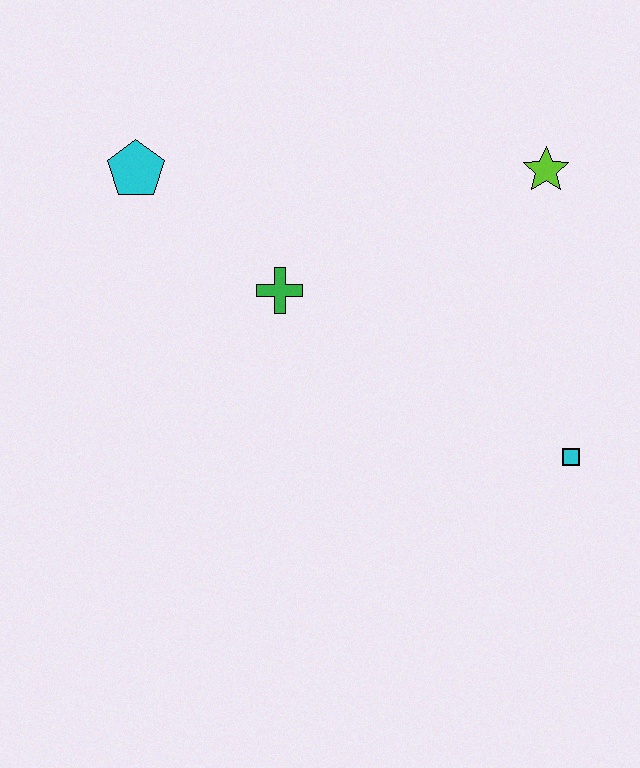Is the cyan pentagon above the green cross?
Yes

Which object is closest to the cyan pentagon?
The green cross is closest to the cyan pentagon.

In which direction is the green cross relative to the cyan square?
The green cross is to the left of the cyan square.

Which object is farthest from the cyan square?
The cyan pentagon is farthest from the cyan square.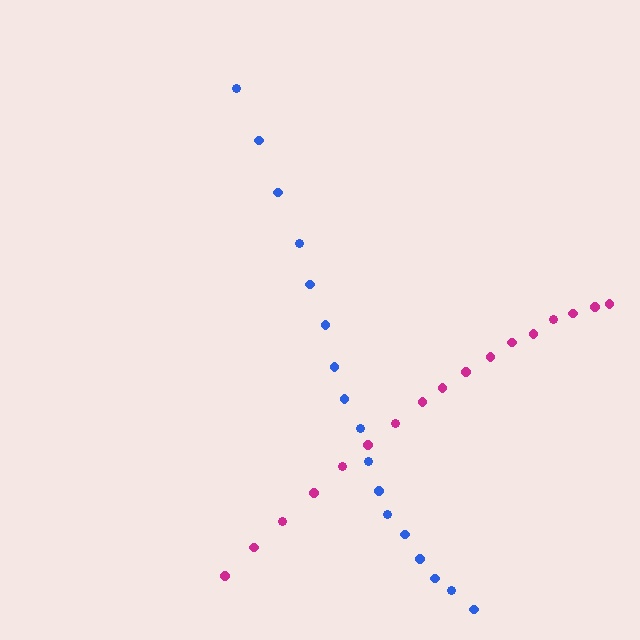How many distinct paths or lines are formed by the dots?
There are 2 distinct paths.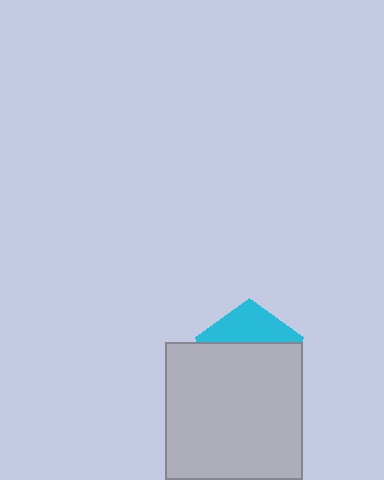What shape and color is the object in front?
The object in front is a light gray square.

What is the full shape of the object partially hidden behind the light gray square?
The partially hidden object is a cyan pentagon.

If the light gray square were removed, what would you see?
You would see the complete cyan pentagon.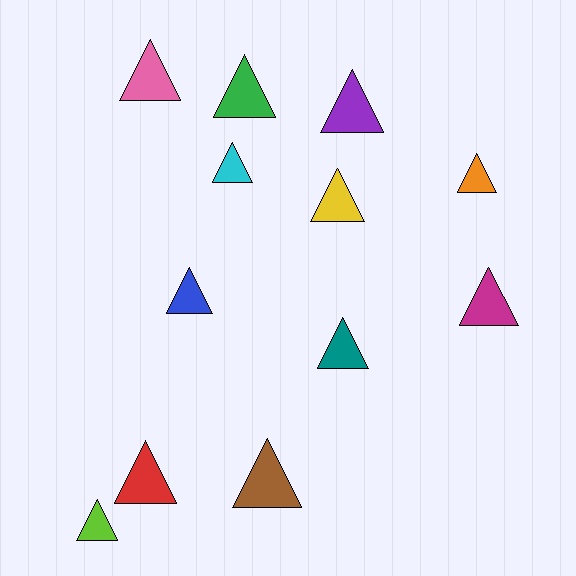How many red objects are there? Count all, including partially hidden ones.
There is 1 red object.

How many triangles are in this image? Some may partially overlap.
There are 12 triangles.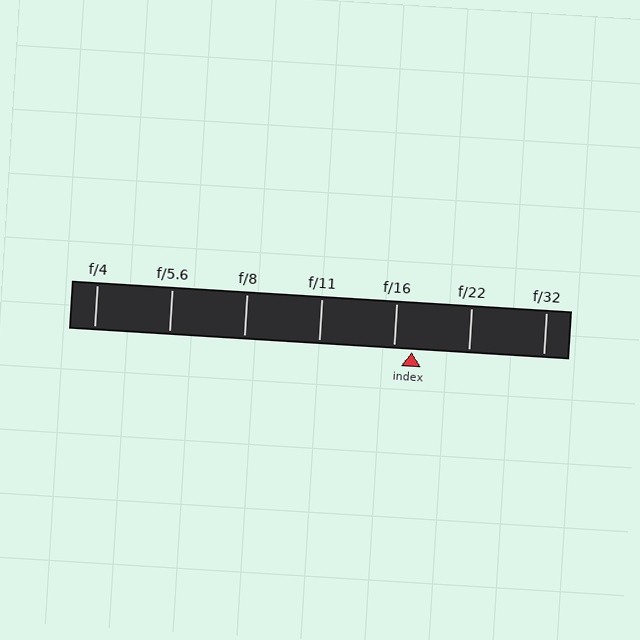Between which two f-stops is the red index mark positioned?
The index mark is between f/16 and f/22.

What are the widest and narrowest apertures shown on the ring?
The widest aperture shown is f/4 and the narrowest is f/32.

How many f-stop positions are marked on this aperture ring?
There are 7 f-stop positions marked.